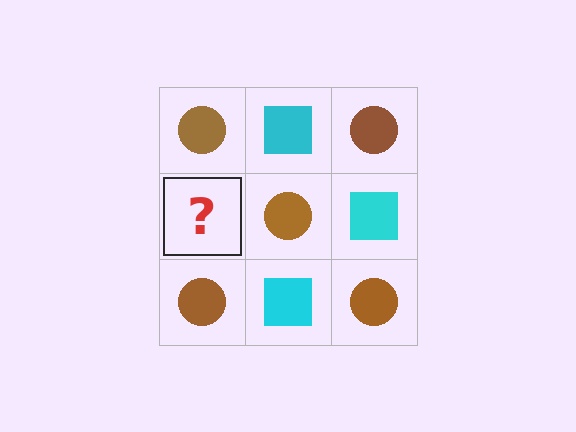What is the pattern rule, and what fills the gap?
The rule is that it alternates brown circle and cyan square in a checkerboard pattern. The gap should be filled with a cyan square.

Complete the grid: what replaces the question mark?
The question mark should be replaced with a cyan square.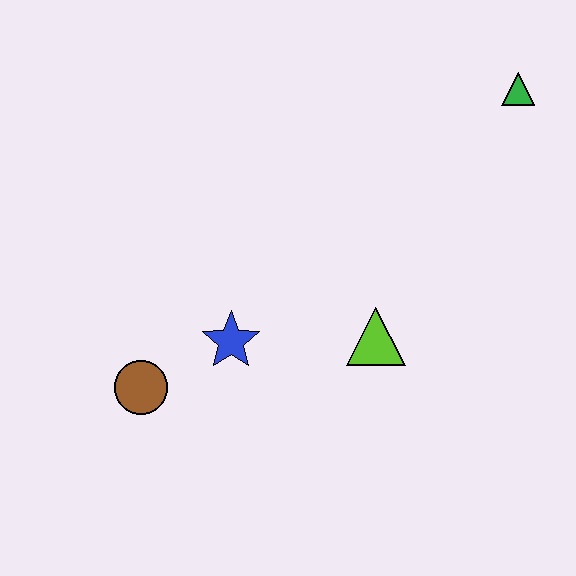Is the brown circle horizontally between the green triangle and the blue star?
No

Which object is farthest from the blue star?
The green triangle is farthest from the blue star.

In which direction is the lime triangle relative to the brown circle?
The lime triangle is to the right of the brown circle.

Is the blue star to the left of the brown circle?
No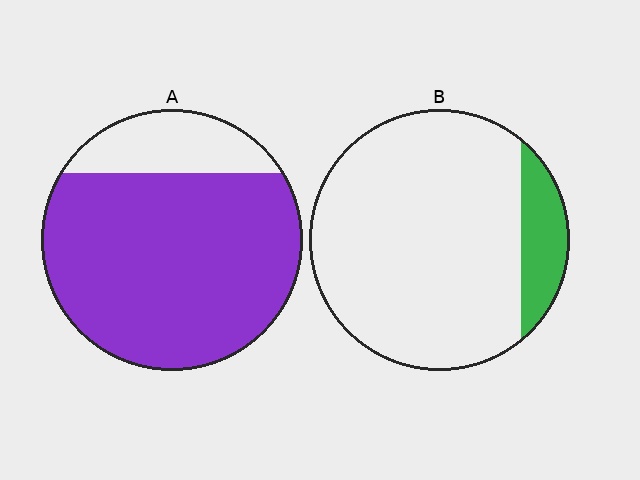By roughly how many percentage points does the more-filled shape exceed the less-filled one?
By roughly 70 percentage points (A over B).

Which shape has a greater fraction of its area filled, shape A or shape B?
Shape A.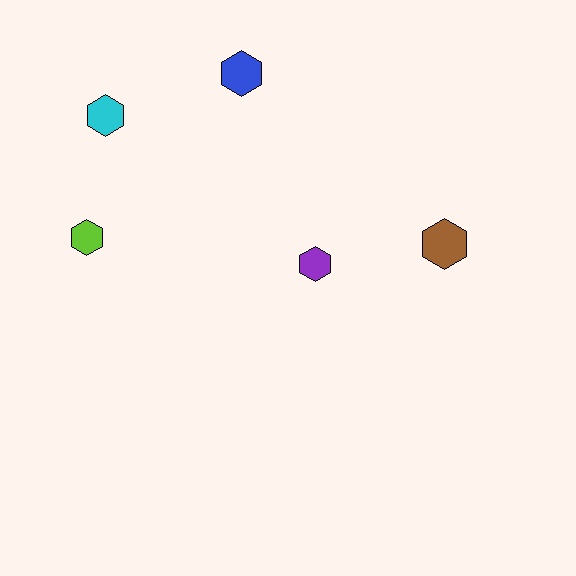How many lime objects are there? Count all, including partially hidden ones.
There is 1 lime object.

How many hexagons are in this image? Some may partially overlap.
There are 5 hexagons.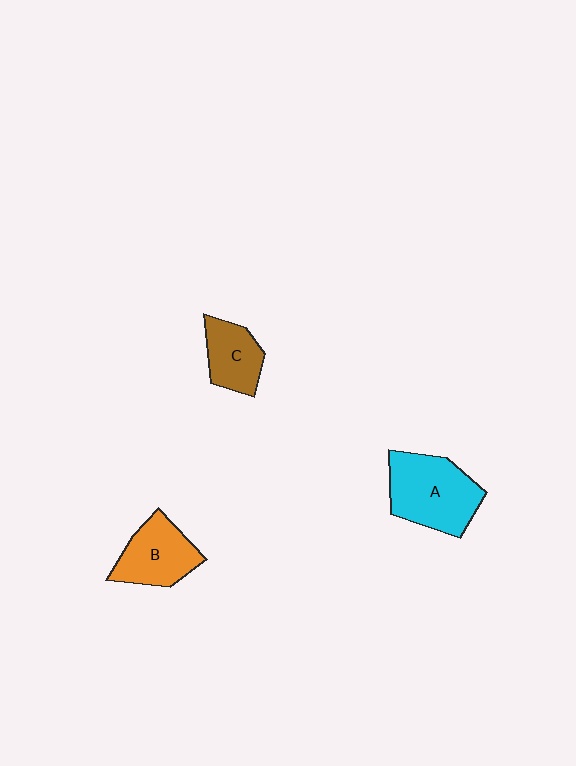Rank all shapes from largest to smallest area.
From largest to smallest: A (cyan), B (orange), C (brown).